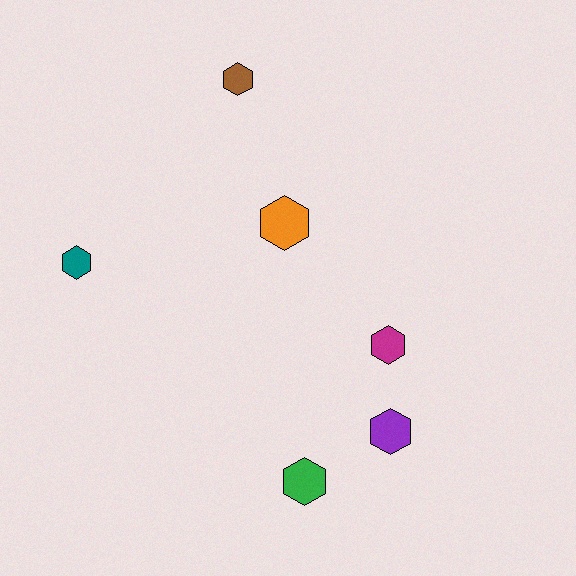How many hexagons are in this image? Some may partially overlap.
There are 6 hexagons.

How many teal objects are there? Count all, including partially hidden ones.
There is 1 teal object.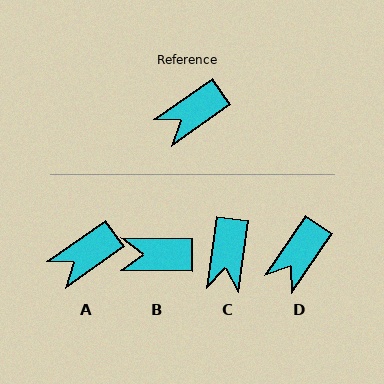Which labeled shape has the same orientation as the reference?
A.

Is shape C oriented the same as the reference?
No, it is off by about 47 degrees.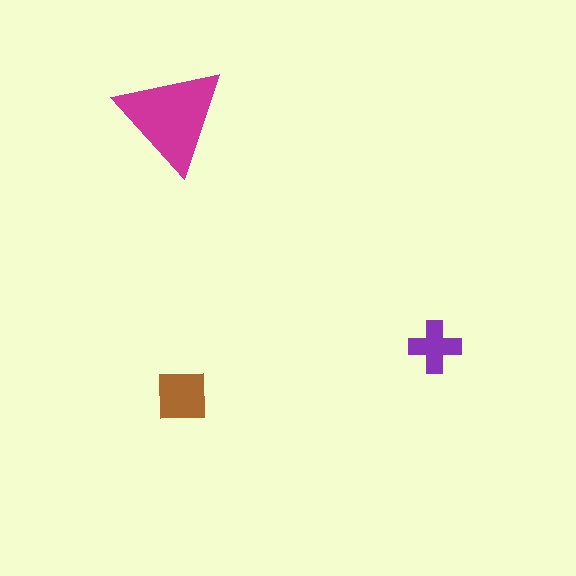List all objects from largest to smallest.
The magenta triangle, the brown square, the purple cross.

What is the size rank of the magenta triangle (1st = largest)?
1st.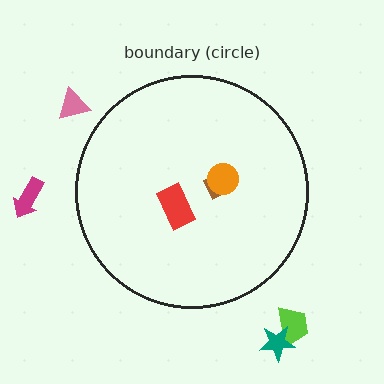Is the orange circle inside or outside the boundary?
Inside.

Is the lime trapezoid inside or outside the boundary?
Outside.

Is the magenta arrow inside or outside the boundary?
Outside.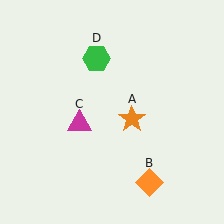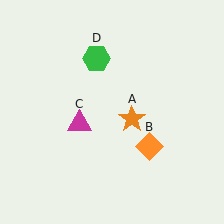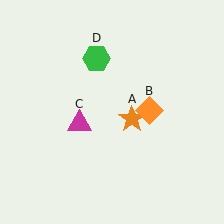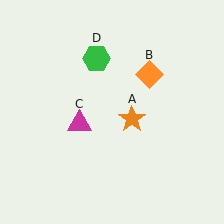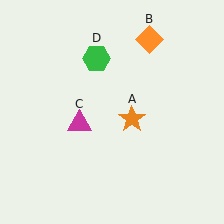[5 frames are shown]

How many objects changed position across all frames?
1 object changed position: orange diamond (object B).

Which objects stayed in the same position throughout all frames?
Orange star (object A) and magenta triangle (object C) and green hexagon (object D) remained stationary.